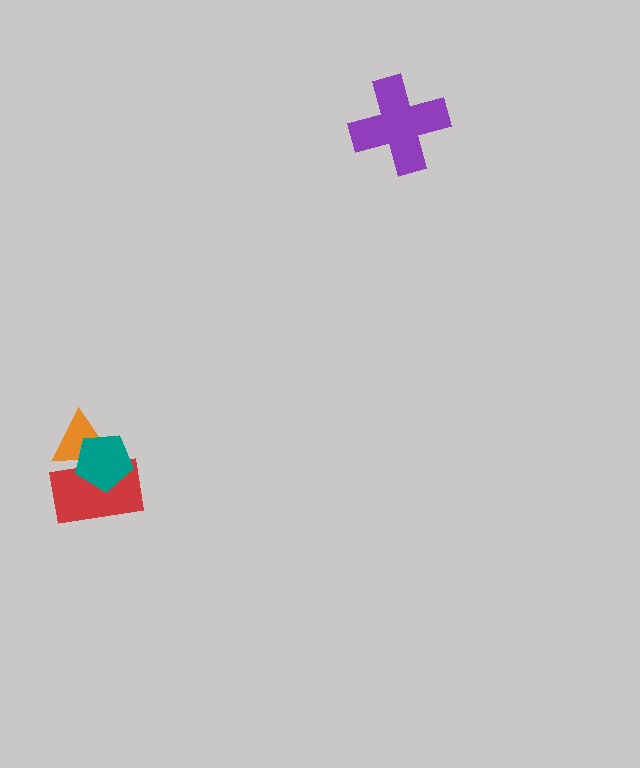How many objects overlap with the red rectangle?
2 objects overlap with the red rectangle.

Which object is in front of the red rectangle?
The teal pentagon is in front of the red rectangle.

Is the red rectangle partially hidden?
Yes, it is partially covered by another shape.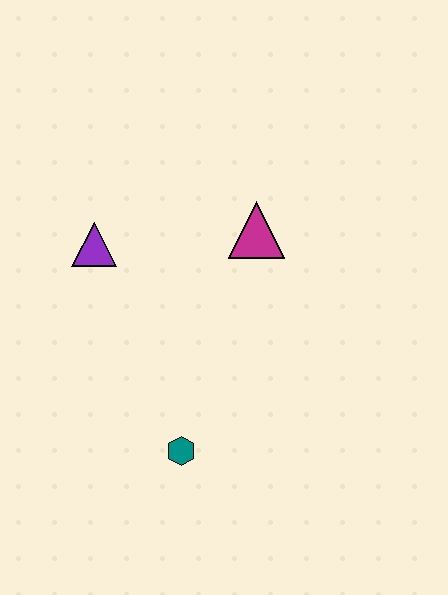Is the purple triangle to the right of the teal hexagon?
No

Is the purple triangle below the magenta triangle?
Yes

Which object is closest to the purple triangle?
The magenta triangle is closest to the purple triangle.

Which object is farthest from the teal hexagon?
The magenta triangle is farthest from the teal hexagon.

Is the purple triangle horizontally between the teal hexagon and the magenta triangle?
No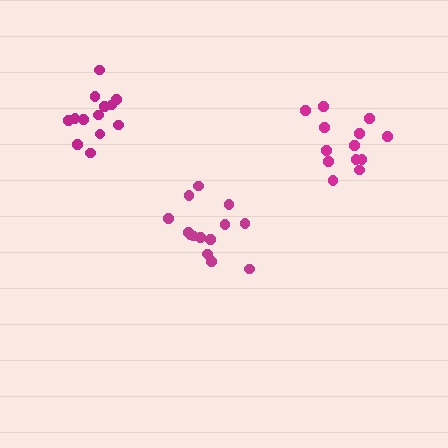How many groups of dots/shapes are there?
There are 3 groups.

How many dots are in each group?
Group 1: 13 dots, Group 2: 13 dots, Group 3: 14 dots (40 total).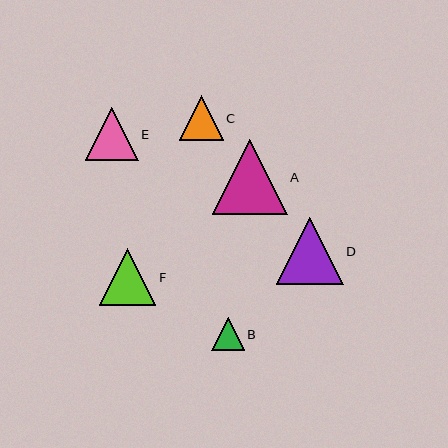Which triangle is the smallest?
Triangle B is the smallest with a size of approximately 33 pixels.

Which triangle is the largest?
Triangle A is the largest with a size of approximately 75 pixels.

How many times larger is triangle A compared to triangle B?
Triangle A is approximately 2.3 times the size of triangle B.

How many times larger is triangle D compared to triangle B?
Triangle D is approximately 2.1 times the size of triangle B.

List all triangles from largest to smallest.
From largest to smallest: A, D, F, E, C, B.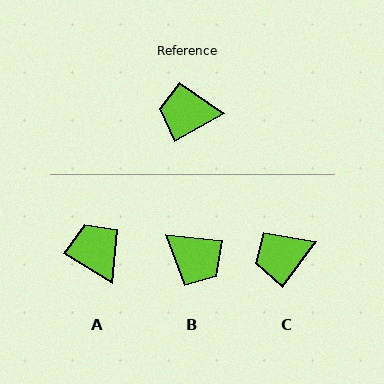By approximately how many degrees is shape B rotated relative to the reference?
Approximately 144 degrees counter-clockwise.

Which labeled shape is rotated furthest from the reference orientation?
B, about 144 degrees away.